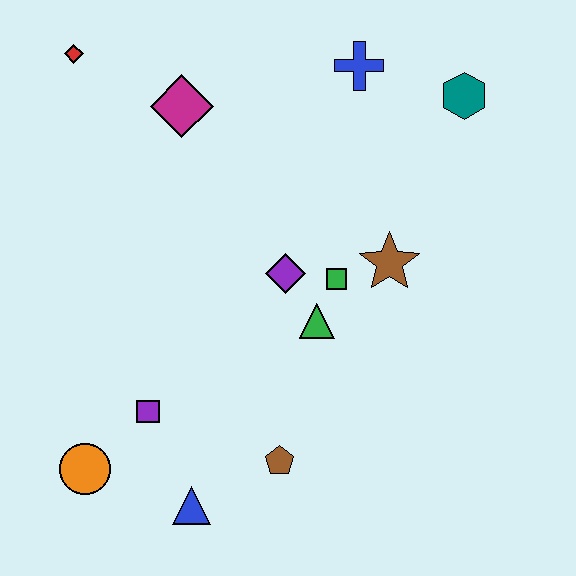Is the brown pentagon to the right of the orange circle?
Yes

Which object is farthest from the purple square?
The teal hexagon is farthest from the purple square.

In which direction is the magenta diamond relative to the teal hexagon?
The magenta diamond is to the left of the teal hexagon.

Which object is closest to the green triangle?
The green square is closest to the green triangle.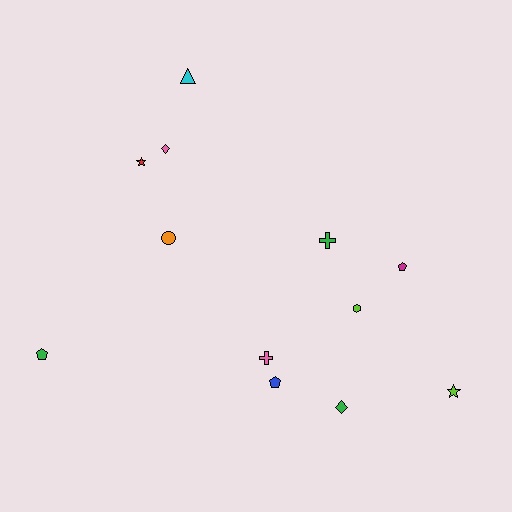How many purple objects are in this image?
There are no purple objects.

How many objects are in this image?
There are 12 objects.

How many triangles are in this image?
There is 1 triangle.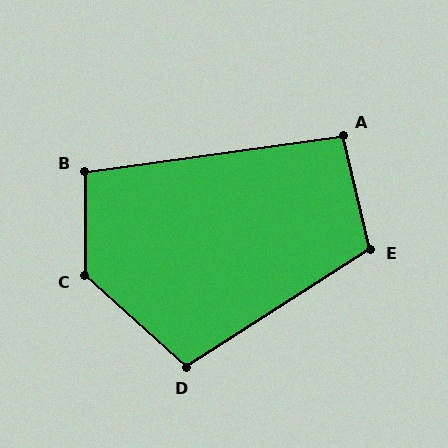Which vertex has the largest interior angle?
C, at approximately 132 degrees.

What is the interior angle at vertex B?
Approximately 98 degrees (obtuse).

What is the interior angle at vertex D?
Approximately 105 degrees (obtuse).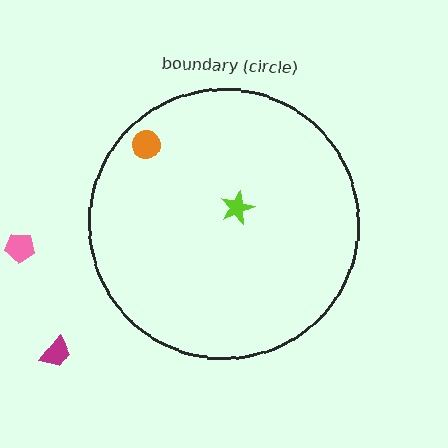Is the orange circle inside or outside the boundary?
Inside.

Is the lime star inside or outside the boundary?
Inside.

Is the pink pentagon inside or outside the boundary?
Outside.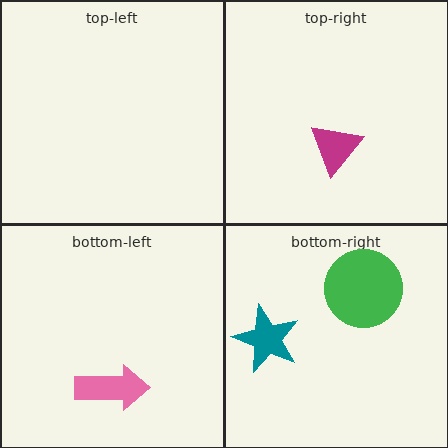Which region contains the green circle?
The bottom-right region.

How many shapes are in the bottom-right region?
2.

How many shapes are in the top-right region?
1.